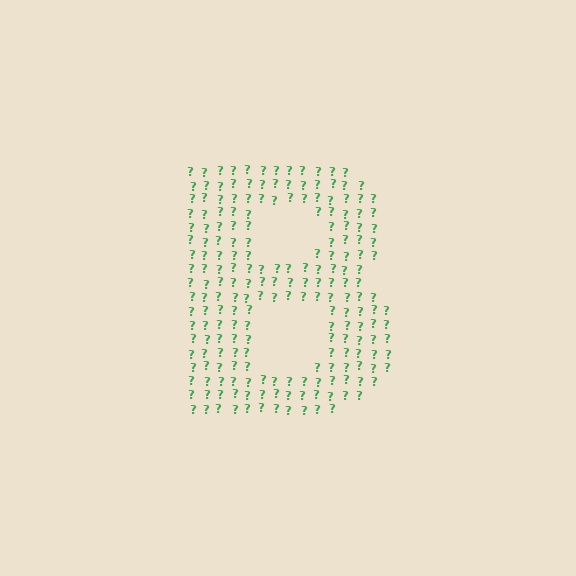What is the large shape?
The large shape is the letter B.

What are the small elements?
The small elements are question marks.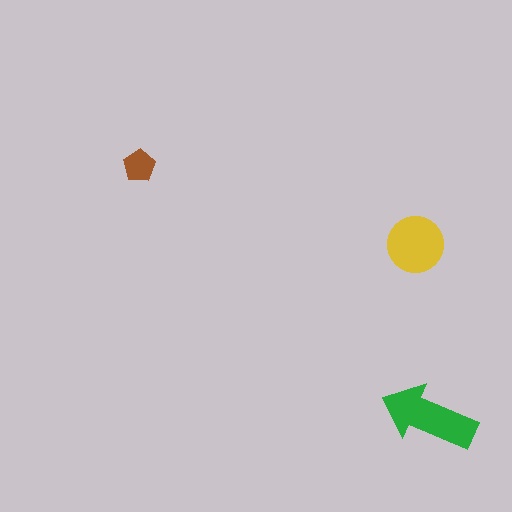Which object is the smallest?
The brown pentagon.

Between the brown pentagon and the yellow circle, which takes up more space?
The yellow circle.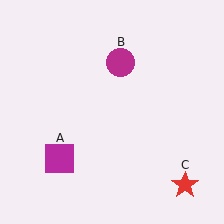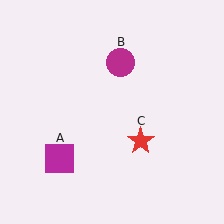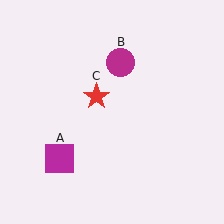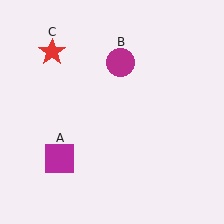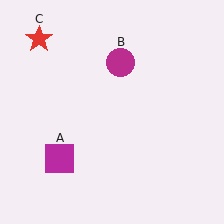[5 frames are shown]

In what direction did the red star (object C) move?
The red star (object C) moved up and to the left.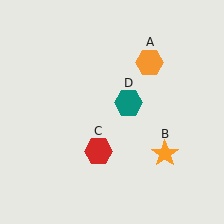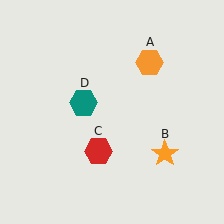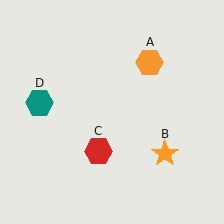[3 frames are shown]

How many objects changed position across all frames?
1 object changed position: teal hexagon (object D).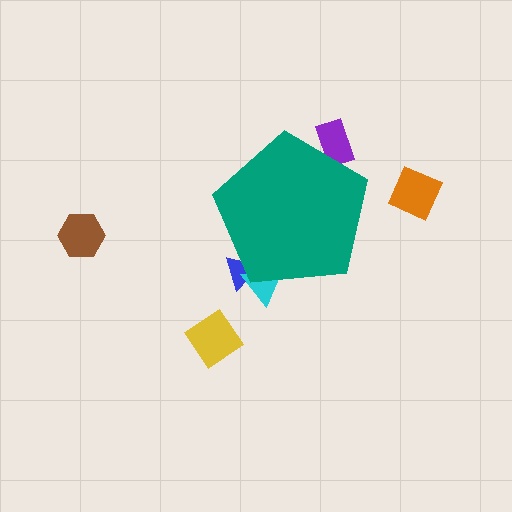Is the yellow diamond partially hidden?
No, the yellow diamond is fully visible.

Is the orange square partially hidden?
No, the orange square is fully visible.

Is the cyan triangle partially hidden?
Yes, the cyan triangle is partially hidden behind the teal pentagon.